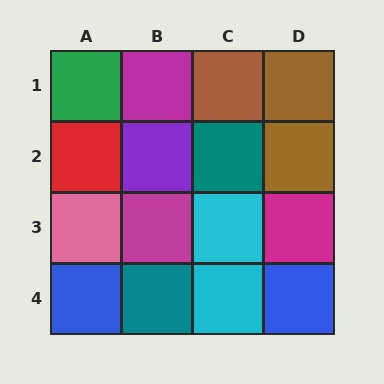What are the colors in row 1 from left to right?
Green, magenta, brown, brown.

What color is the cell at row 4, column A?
Blue.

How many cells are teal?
2 cells are teal.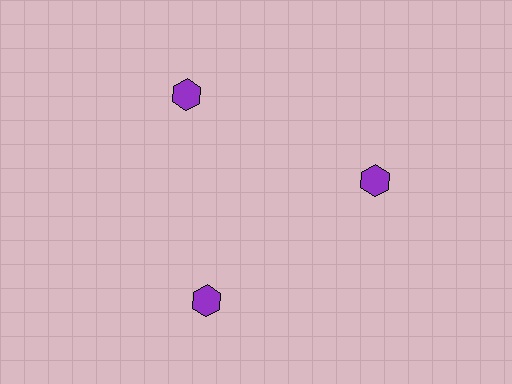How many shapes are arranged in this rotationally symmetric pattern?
There are 3 shapes, arranged in 3 groups of 1.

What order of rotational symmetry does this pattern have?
This pattern has 3-fold rotational symmetry.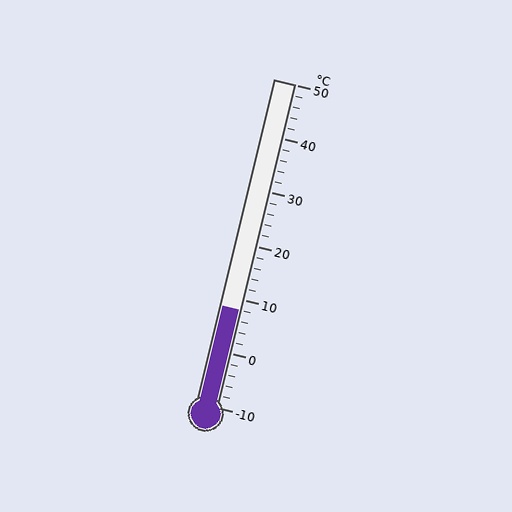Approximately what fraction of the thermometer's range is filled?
The thermometer is filled to approximately 30% of its range.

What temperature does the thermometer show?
The thermometer shows approximately 8°C.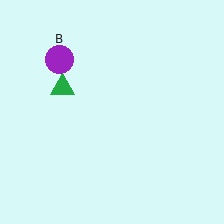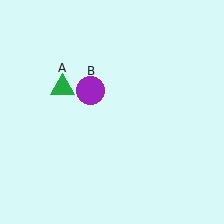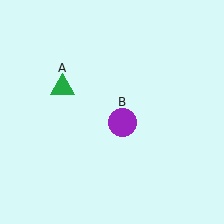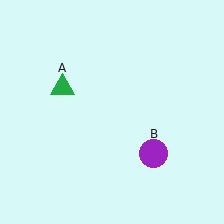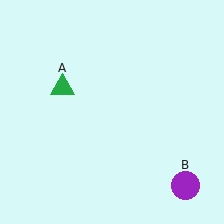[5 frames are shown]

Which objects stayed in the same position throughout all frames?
Green triangle (object A) remained stationary.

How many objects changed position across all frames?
1 object changed position: purple circle (object B).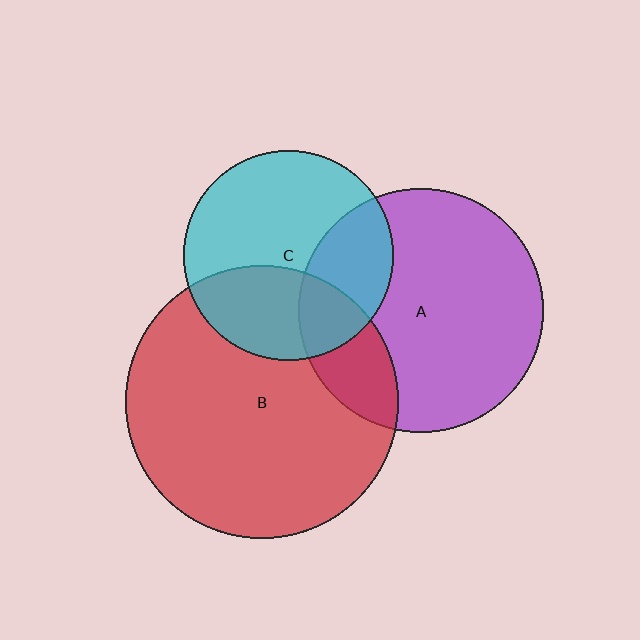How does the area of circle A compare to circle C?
Approximately 1.4 times.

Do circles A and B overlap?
Yes.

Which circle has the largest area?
Circle B (red).